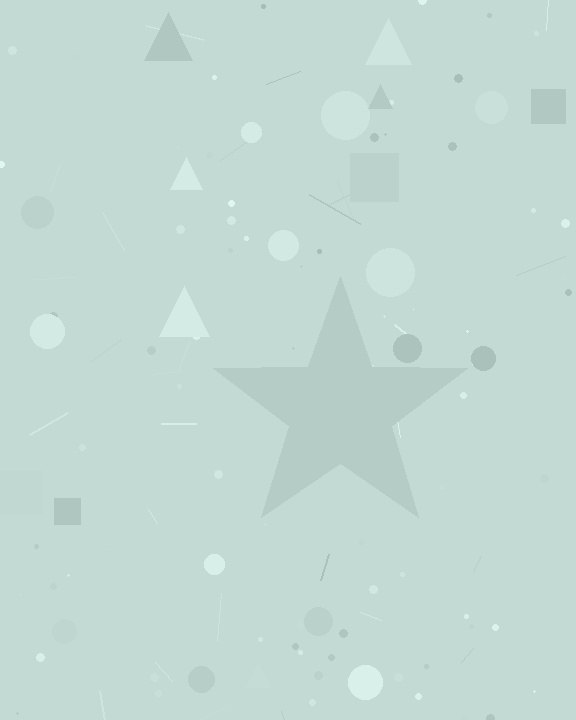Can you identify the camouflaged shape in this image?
The camouflaged shape is a star.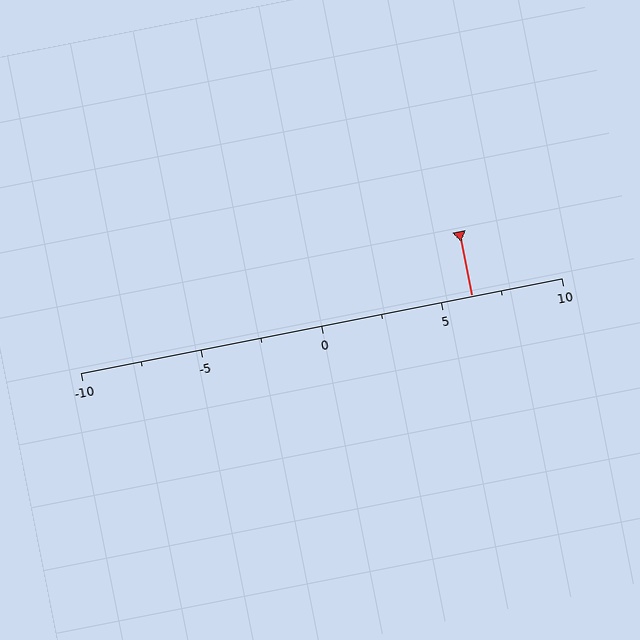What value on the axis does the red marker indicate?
The marker indicates approximately 6.2.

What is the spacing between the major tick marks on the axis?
The major ticks are spaced 5 apart.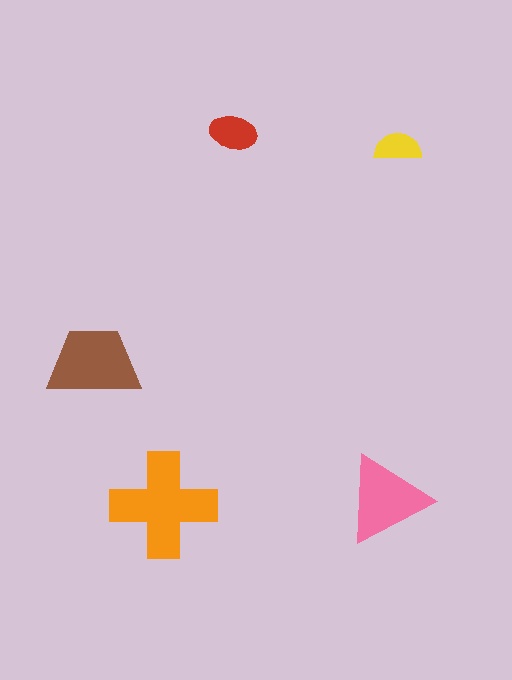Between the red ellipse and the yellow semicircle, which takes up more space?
The red ellipse.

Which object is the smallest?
The yellow semicircle.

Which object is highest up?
The red ellipse is topmost.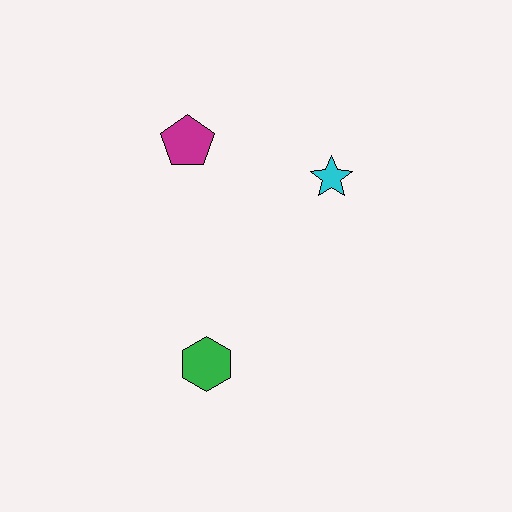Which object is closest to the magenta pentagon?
The cyan star is closest to the magenta pentagon.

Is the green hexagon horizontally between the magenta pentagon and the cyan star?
Yes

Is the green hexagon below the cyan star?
Yes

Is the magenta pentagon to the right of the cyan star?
No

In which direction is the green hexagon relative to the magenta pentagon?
The green hexagon is below the magenta pentagon.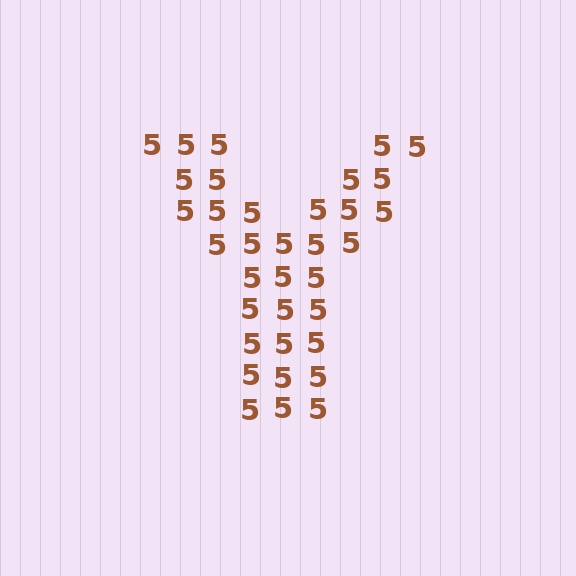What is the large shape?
The large shape is the letter Y.